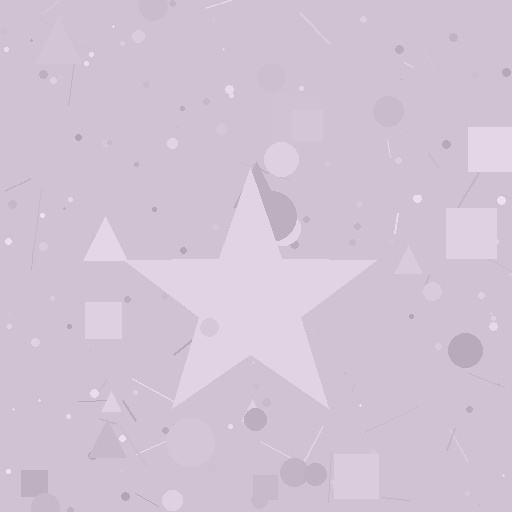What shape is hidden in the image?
A star is hidden in the image.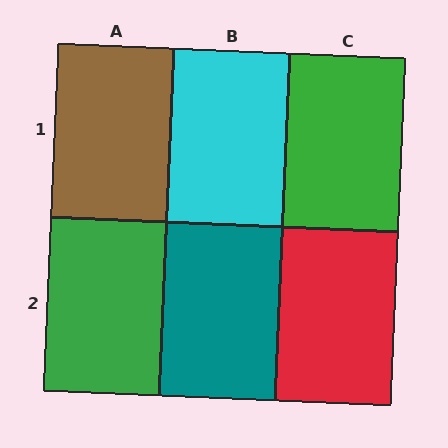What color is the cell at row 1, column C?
Green.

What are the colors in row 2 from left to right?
Green, teal, red.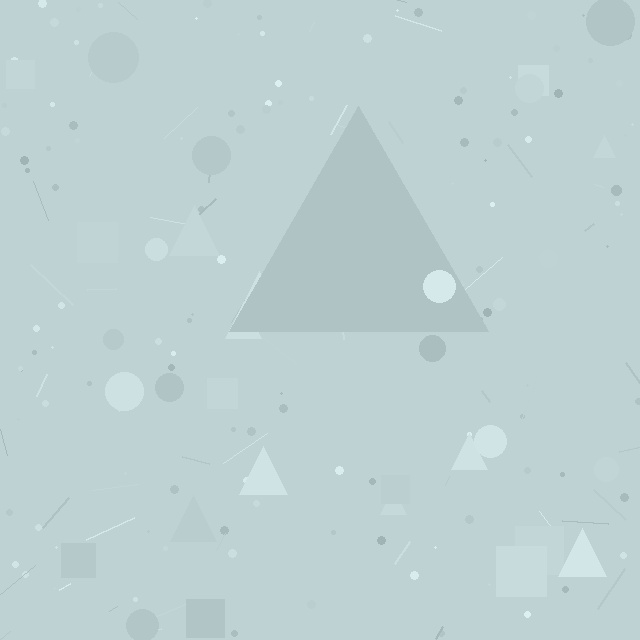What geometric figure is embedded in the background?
A triangle is embedded in the background.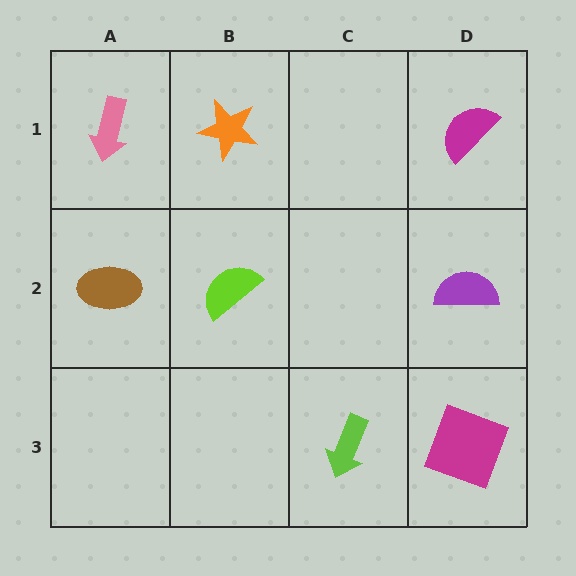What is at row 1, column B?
An orange star.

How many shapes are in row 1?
3 shapes.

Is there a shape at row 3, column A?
No, that cell is empty.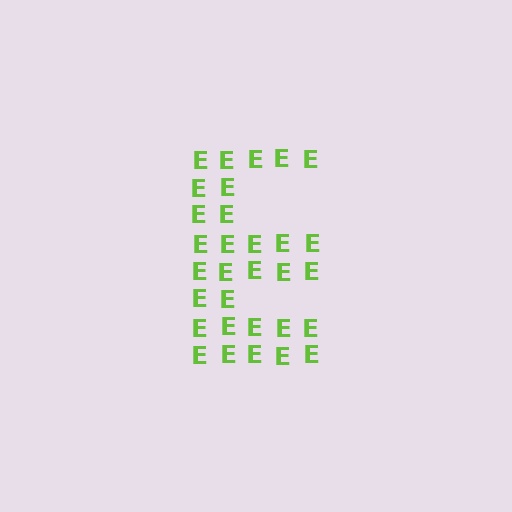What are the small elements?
The small elements are letter E's.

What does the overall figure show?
The overall figure shows the letter E.